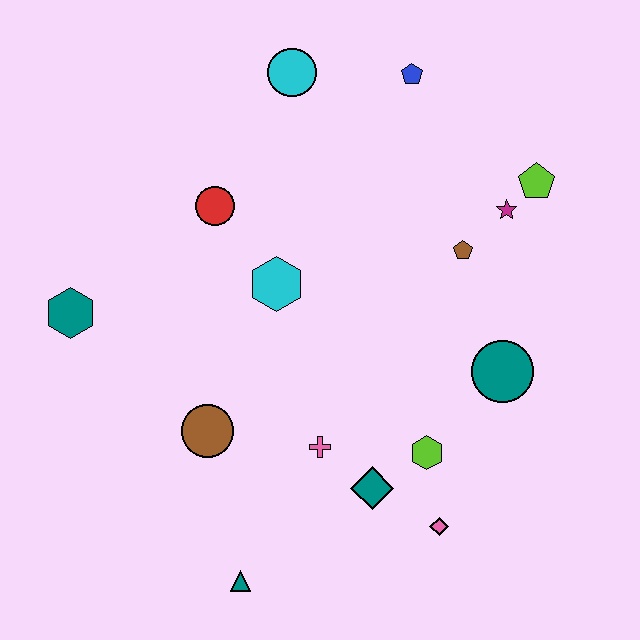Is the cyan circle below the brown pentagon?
No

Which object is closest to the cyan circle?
The blue pentagon is closest to the cyan circle.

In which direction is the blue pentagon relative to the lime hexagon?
The blue pentagon is above the lime hexagon.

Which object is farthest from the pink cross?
The blue pentagon is farthest from the pink cross.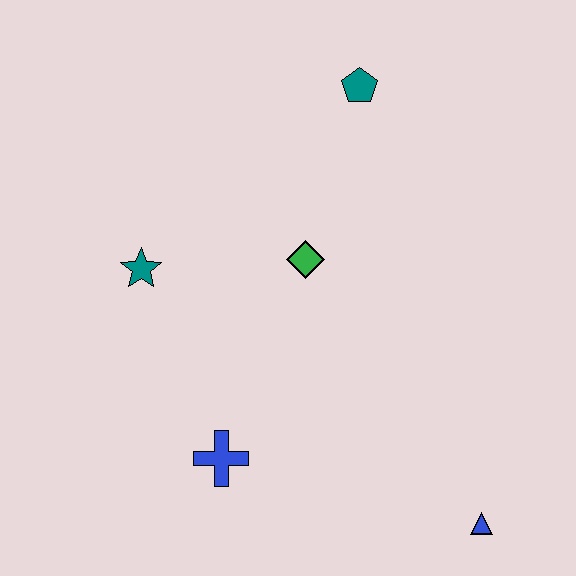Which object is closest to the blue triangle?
The blue cross is closest to the blue triangle.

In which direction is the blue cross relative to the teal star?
The blue cross is below the teal star.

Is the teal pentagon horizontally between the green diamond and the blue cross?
No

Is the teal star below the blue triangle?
No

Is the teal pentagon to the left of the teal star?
No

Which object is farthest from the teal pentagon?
The blue triangle is farthest from the teal pentagon.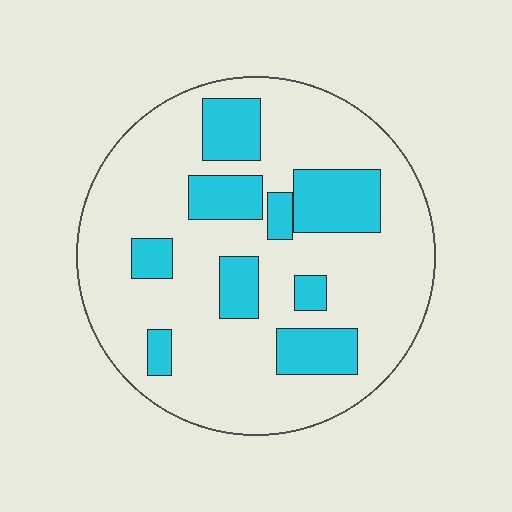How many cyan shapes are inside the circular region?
9.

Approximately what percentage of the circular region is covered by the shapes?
Approximately 25%.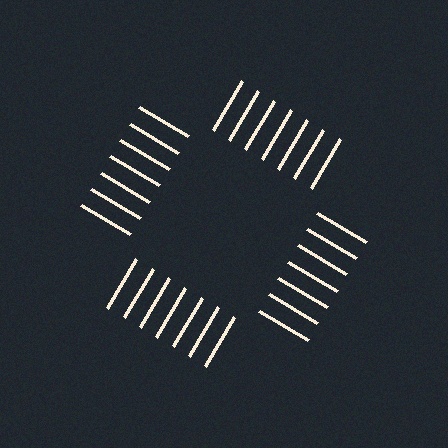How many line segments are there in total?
28 — 7 along each of the 4 edges.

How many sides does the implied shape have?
4 sides — the line-ends trace a square.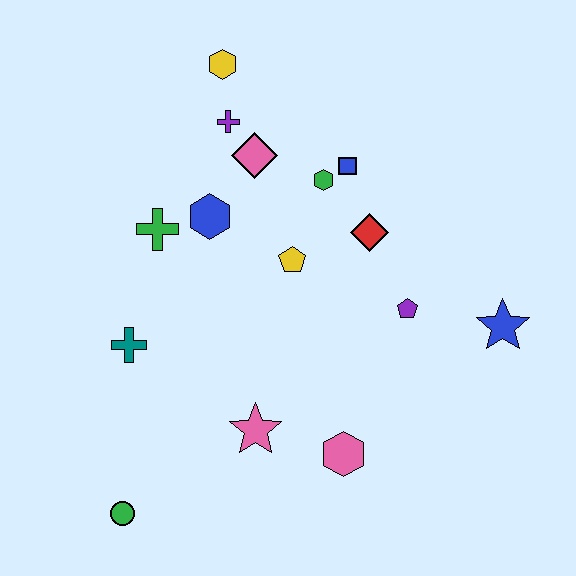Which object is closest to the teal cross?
The green cross is closest to the teal cross.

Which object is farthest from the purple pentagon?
The green circle is farthest from the purple pentagon.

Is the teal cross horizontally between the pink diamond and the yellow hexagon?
No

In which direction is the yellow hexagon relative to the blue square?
The yellow hexagon is to the left of the blue square.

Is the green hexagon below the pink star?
No